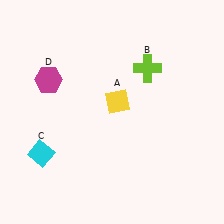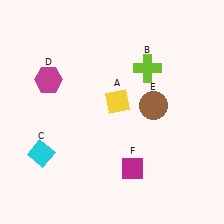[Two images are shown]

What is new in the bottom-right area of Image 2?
A magenta diamond (F) was added in the bottom-right area of Image 2.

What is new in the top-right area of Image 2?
A brown circle (E) was added in the top-right area of Image 2.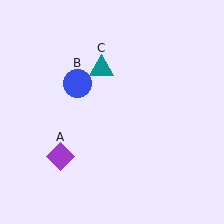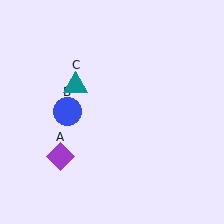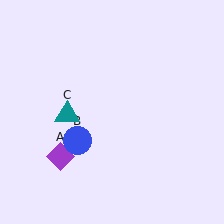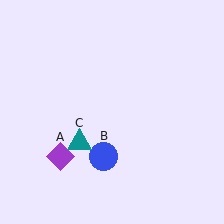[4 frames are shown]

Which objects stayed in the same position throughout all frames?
Purple diamond (object A) remained stationary.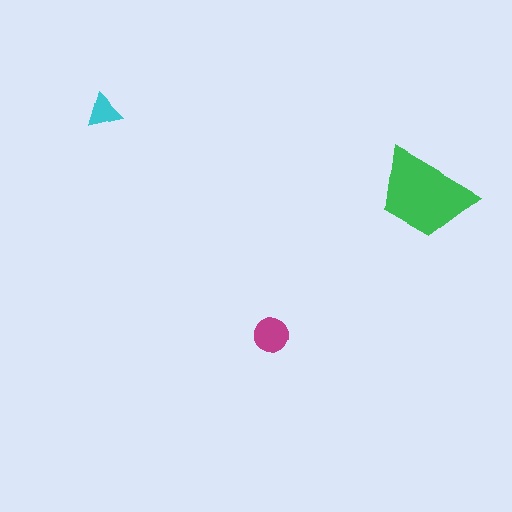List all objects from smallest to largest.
The cyan triangle, the magenta circle, the green trapezoid.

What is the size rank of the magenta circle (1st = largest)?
2nd.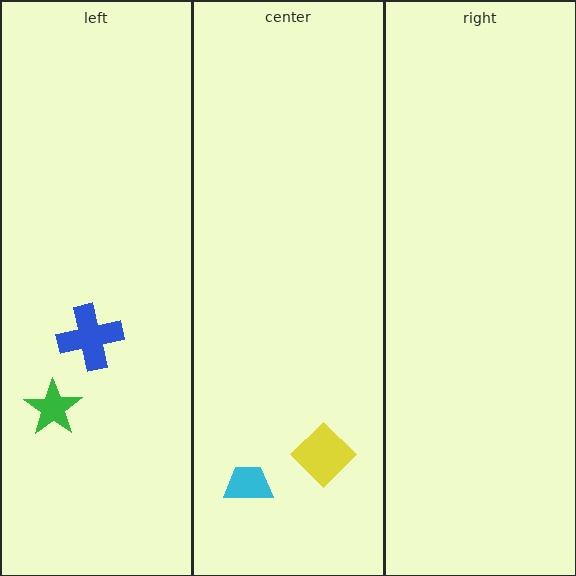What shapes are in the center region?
The cyan trapezoid, the yellow diamond.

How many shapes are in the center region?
2.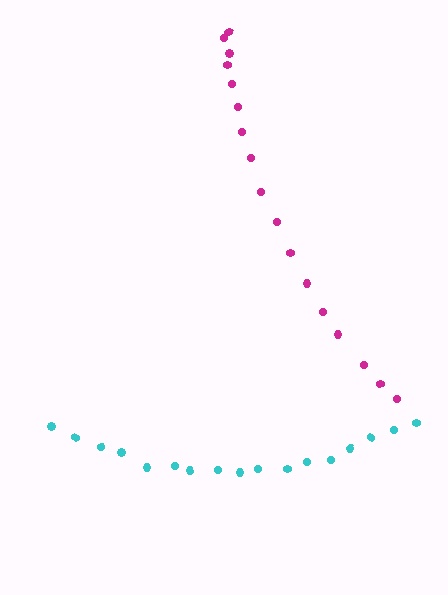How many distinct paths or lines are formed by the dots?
There are 2 distinct paths.